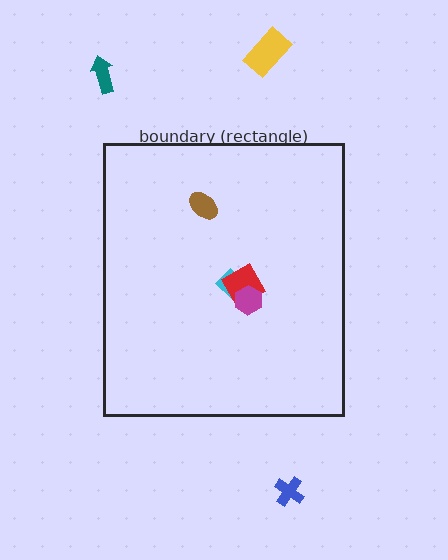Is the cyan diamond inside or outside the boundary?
Inside.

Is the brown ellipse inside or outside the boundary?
Inside.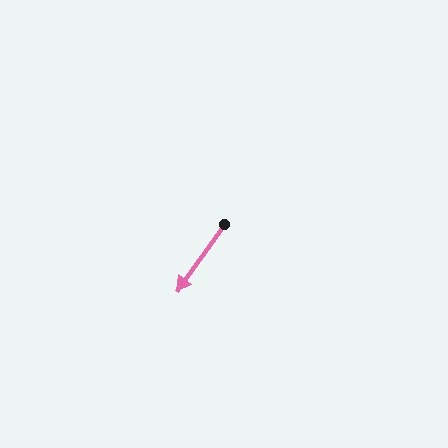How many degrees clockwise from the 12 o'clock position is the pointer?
Approximately 215 degrees.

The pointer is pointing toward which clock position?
Roughly 7 o'clock.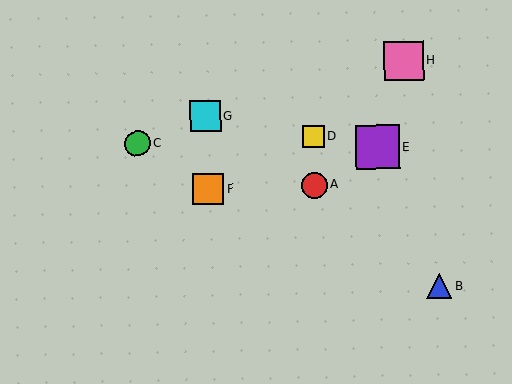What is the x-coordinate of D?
Object D is at x≈313.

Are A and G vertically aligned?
No, A is at x≈314 and G is at x≈205.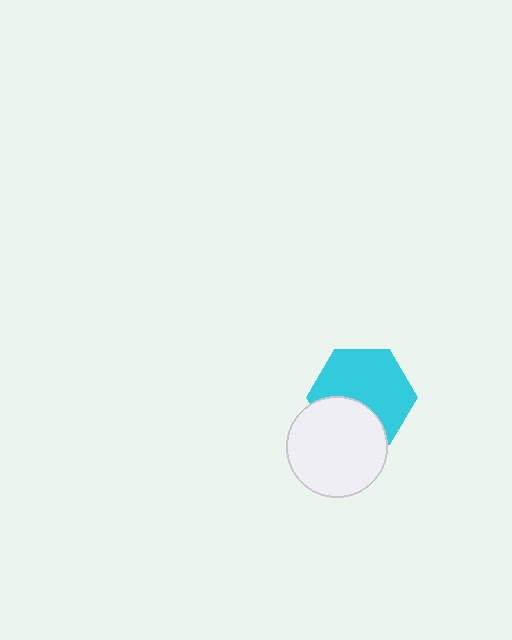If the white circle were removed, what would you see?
You would see the complete cyan hexagon.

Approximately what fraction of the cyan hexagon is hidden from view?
Roughly 34% of the cyan hexagon is hidden behind the white circle.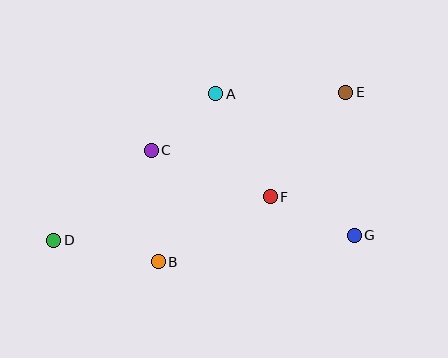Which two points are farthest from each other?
Points D and E are farthest from each other.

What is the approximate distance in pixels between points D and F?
The distance between D and F is approximately 221 pixels.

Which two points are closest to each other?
Points A and C are closest to each other.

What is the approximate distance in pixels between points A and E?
The distance between A and E is approximately 130 pixels.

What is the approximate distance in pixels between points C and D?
The distance between C and D is approximately 133 pixels.